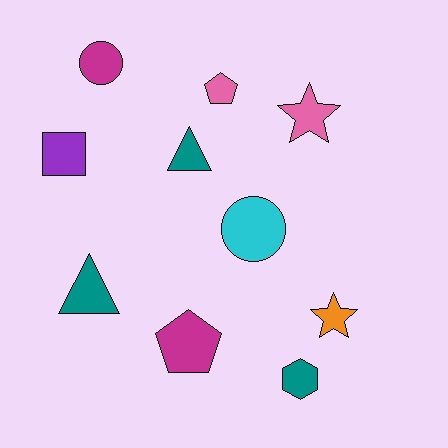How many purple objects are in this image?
There is 1 purple object.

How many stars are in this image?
There are 2 stars.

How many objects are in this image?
There are 10 objects.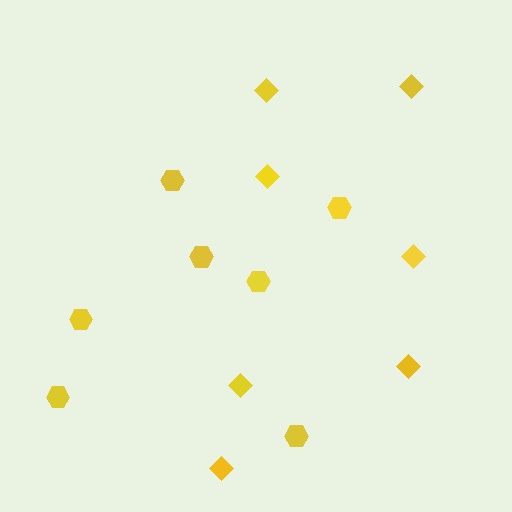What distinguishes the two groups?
There are 2 groups: one group of hexagons (7) and one group of diamonds (7).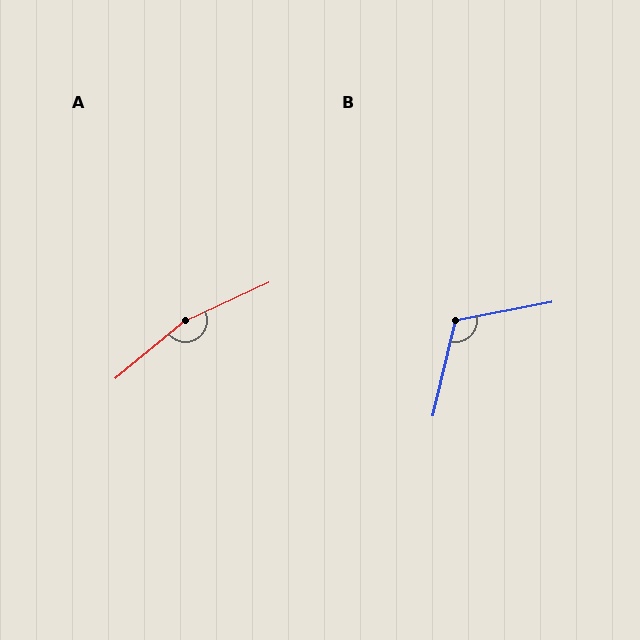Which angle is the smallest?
B, at approximately 114 degrees.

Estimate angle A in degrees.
Approximately 165 degrees.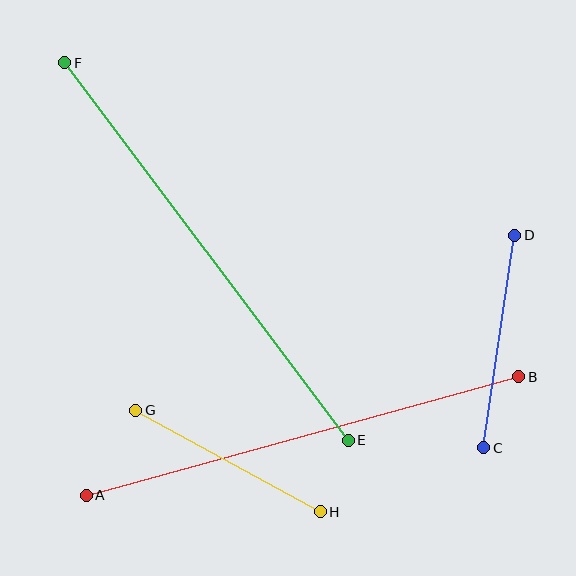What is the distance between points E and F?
The distance is approximately 472 pixels.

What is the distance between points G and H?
The distance is approximately 210 pixels.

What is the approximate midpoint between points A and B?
The midpoint is at approximately (303, 436) pixels.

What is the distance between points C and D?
The distance is approximately 215 pixels.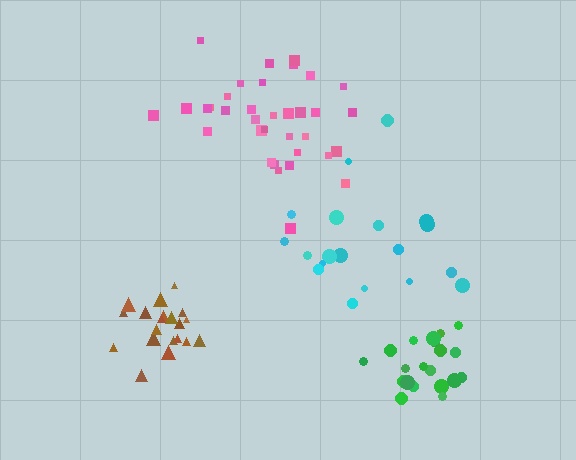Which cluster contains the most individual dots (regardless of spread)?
Pink (35).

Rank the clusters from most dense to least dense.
green, brown, pink, cyan.